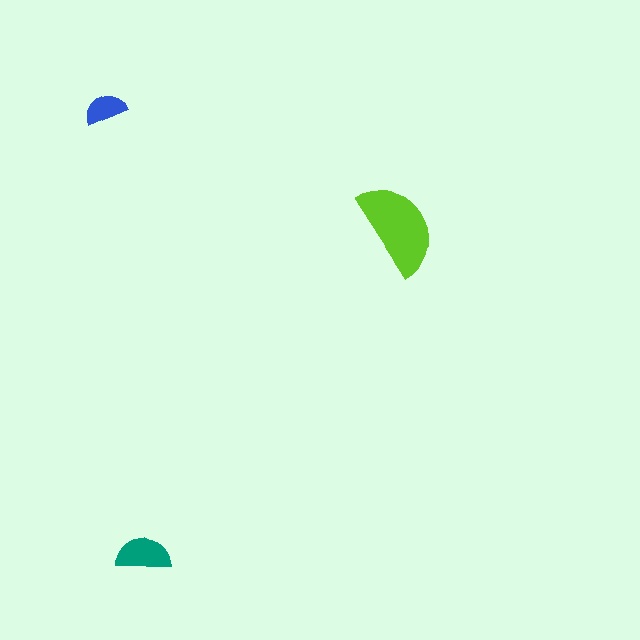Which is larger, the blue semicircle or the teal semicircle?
The teal one.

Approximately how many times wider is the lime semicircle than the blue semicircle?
About 2 times wider.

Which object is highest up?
The blue semicircle is topmost.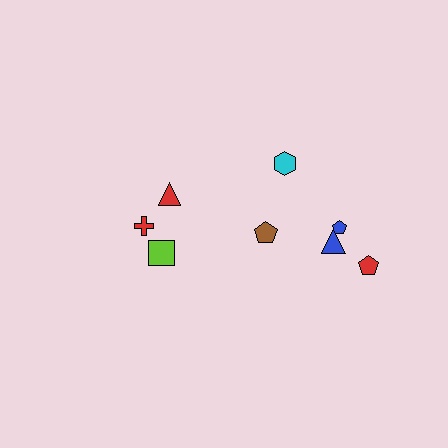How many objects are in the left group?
There are 3 objects.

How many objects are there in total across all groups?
There are 8 objects.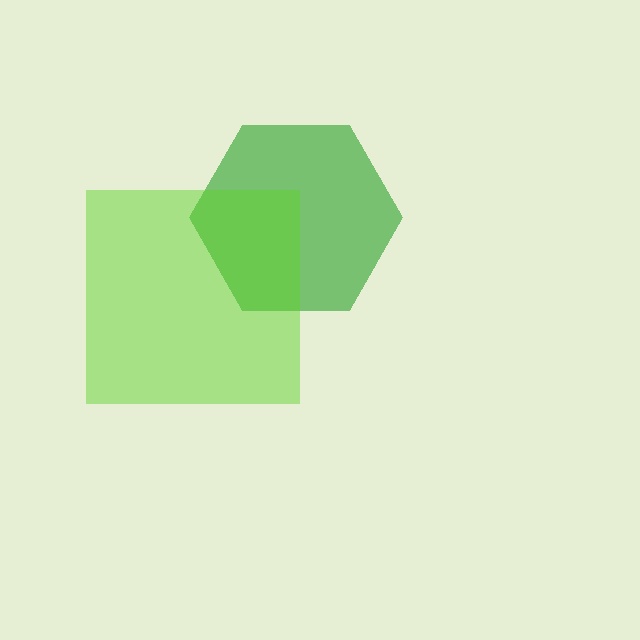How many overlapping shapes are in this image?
There are 2 overlapping shapes in the image.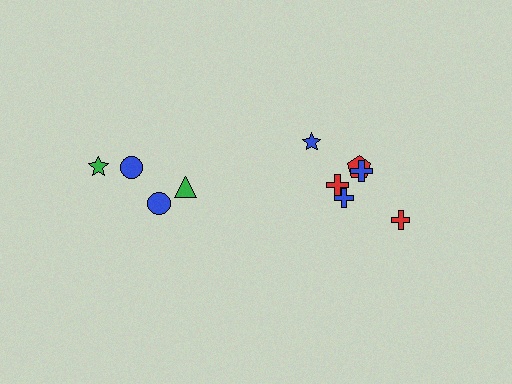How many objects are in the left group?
There are 4 objects.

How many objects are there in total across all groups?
There are 10 objects.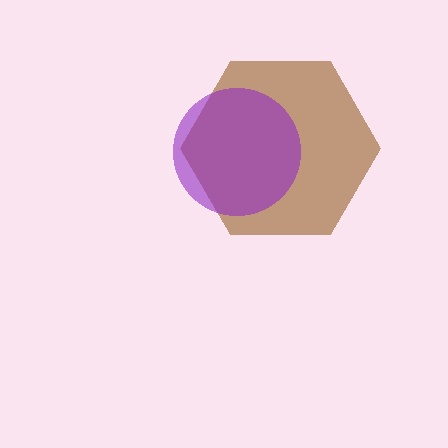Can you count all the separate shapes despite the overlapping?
Yes, there are 2 separate shapes.